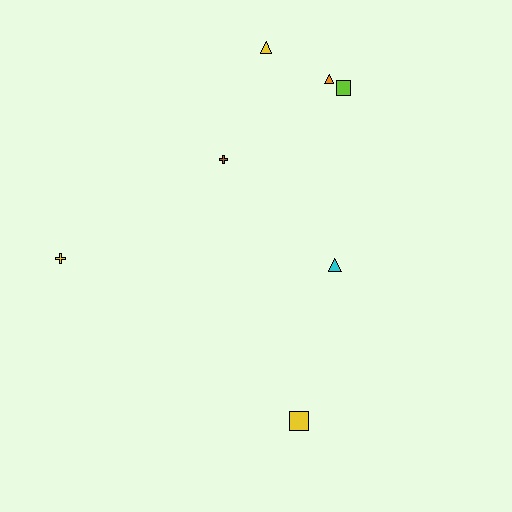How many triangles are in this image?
There are 3 triangles.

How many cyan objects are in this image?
There is 1 cyan object.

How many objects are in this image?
There are 7 objects.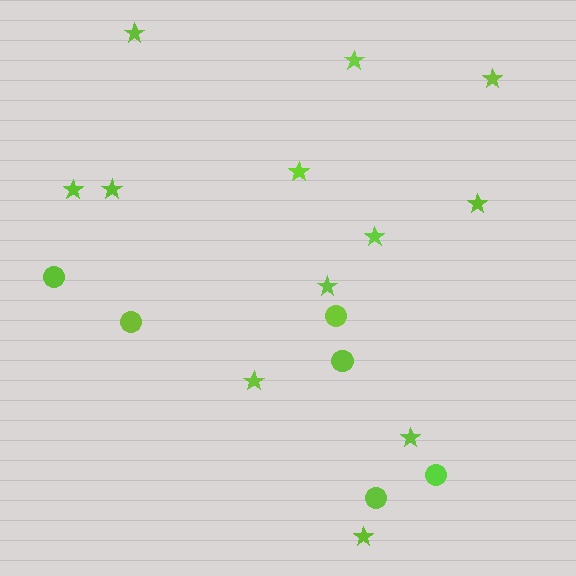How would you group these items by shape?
There are 2 groups: one group of stars (12) and one group of circles (6).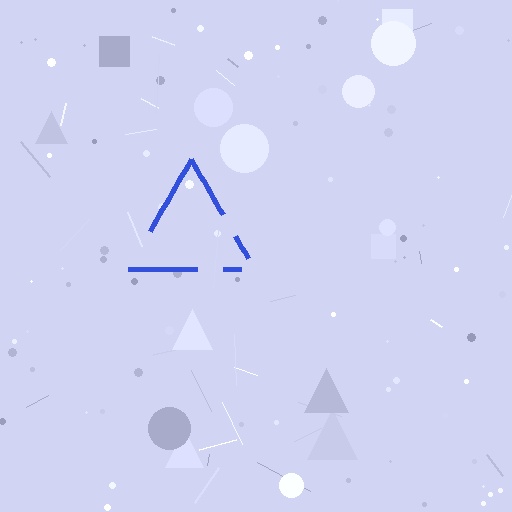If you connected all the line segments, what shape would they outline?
They would outline a triangle.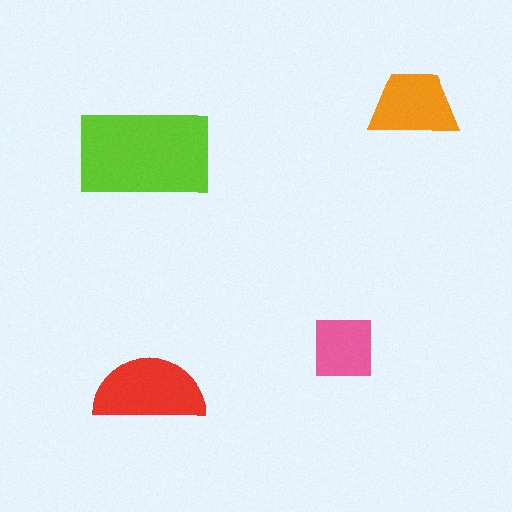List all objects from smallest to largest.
The pink square, the orange trapezoid, the red semicircle, the lime rectangle.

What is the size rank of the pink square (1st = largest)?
4th.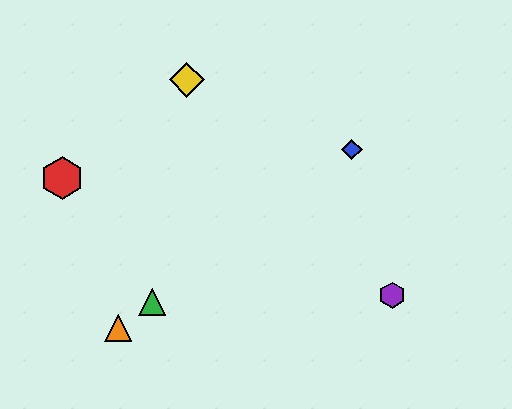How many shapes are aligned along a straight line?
3 shapes (the blue diamond, the green triangle, the orange triangle) are aligned along a straight line.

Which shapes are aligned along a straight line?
The blue diamond, the green triangle, the orange triangle are aligned along a straight line.